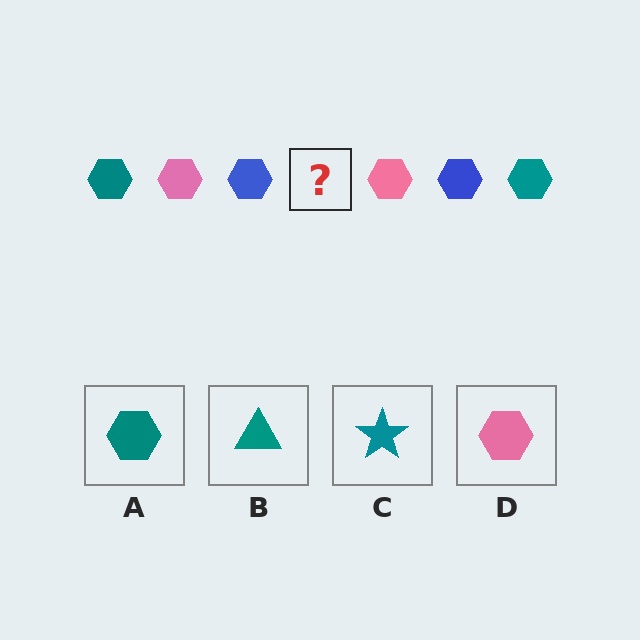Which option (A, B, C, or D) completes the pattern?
A.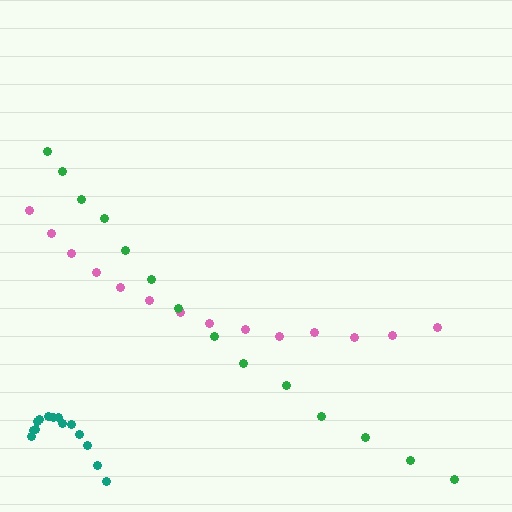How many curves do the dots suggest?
There are 3 distinct paths.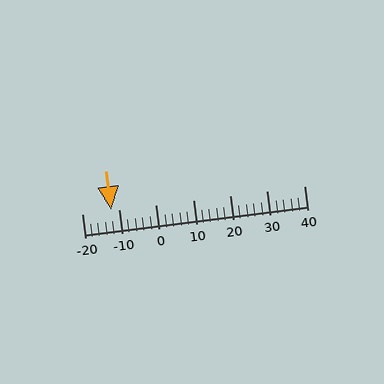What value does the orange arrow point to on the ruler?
The orange arrow points to approximately -12.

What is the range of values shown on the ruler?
The ruler shows values from -20 to 40.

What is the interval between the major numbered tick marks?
The major tick marks are spaced 10 units apart.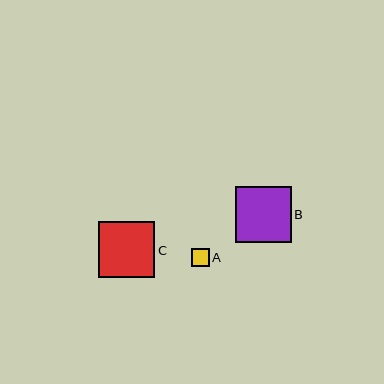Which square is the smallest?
Square A is the smallest with a size of approximately 18 pixels.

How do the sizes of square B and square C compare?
Square B and square C are approximately the same size.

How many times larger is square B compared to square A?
Square B is approximately 3.1 times the size of square A.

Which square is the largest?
Square B is the largest with a size of approximately 56 pixels.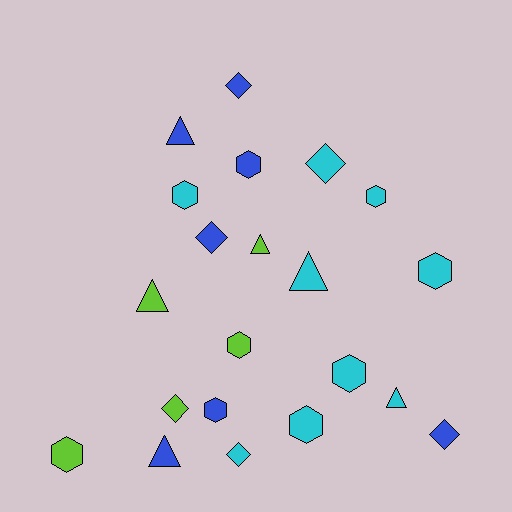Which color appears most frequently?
Cyan, with 9 objects.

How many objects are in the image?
There are 21 objects.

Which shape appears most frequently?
Hexagon, with 9 objects.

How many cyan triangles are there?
There are 2 cyan triangles.